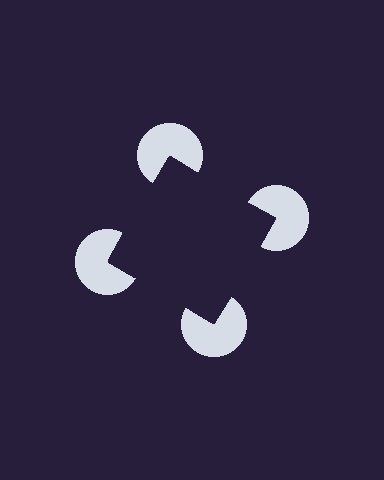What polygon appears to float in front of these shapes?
An illusory square — its edges are inferred from the aligned wedge cuts in the pac-man discs, not physically drawn.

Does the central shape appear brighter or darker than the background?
It typically appears slightly darker than the background, even though no actual brightness change is drawn.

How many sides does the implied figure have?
4 sides.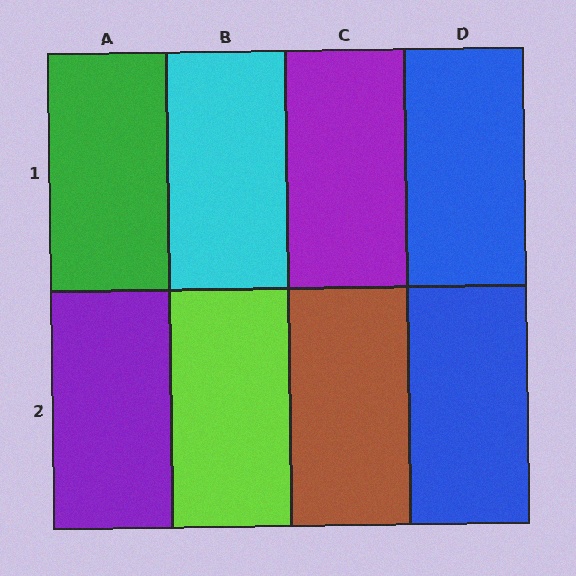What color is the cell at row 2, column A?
Purple.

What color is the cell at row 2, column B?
Lime.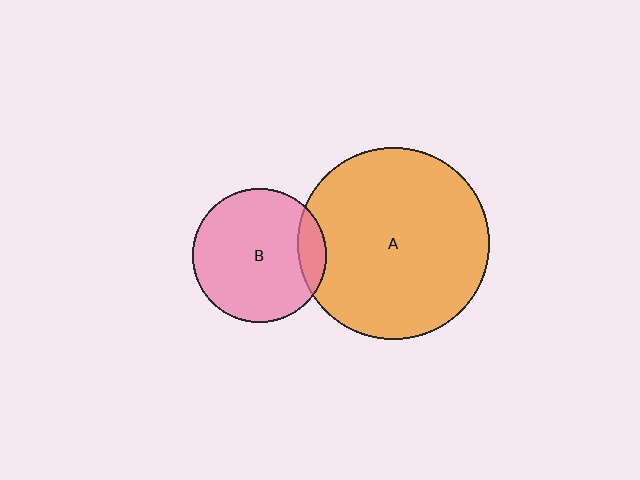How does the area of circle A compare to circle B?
Approximately 2.0 times.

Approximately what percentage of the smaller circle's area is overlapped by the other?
Approximately 10%.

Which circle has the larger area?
Circle A (orange).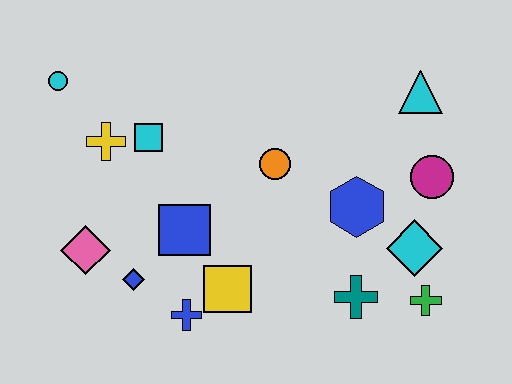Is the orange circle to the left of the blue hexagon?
Yes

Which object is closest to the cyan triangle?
The magenta circle is closest to the cyan triangle.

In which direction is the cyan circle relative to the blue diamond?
The cyan circle is above the blue diamond.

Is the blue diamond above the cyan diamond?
No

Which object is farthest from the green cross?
The cyan circle is farthest from the green cross.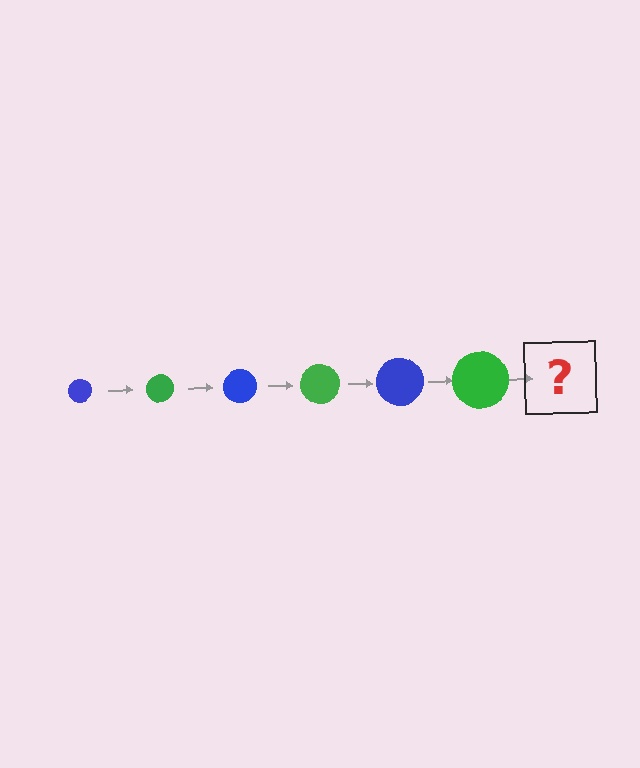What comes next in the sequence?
The next element should be a blue circle, larger than the previous one.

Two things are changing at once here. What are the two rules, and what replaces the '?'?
The two rules are that the circle grows larger each step and the color cycles through blue and green. The '?' should be a blue circle, larger than the previous one.